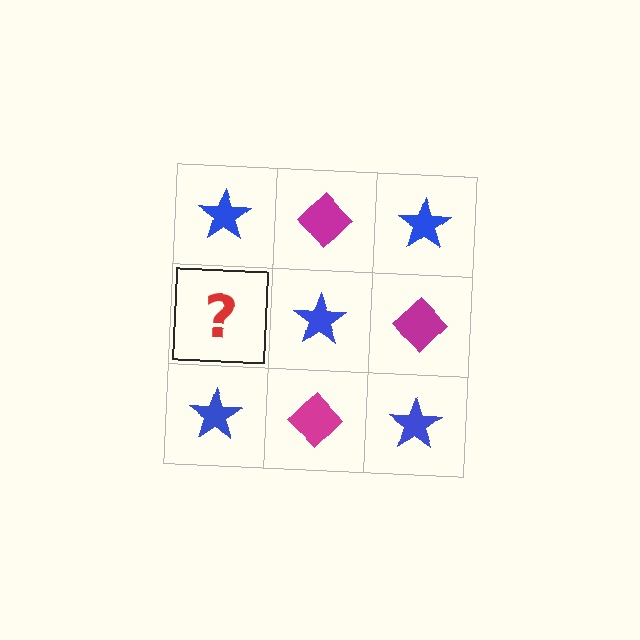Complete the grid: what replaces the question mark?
The question mark should be replaced with a magenta diamond.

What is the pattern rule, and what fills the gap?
The rule is that it alternates blue star and magenta diamond in a checkerboard pattern. The gap should be filled with a magenta diamond.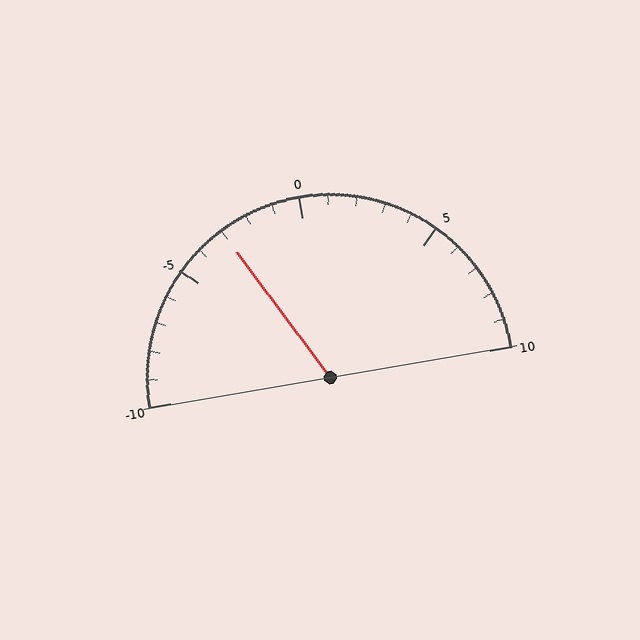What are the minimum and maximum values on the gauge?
The gauge ranges from -10 to 10.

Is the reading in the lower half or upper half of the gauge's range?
The reading is in the lower half of the range (-10 to 10).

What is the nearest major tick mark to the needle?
The nearest major tick mark is -5.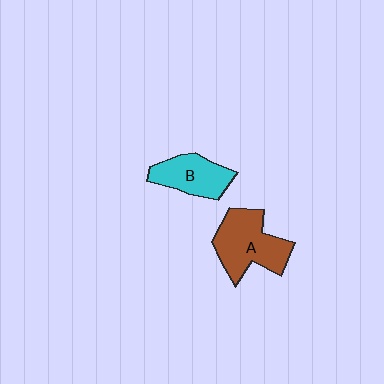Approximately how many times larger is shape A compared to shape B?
Approximately 1.4 times.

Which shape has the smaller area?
Shape B (cyan).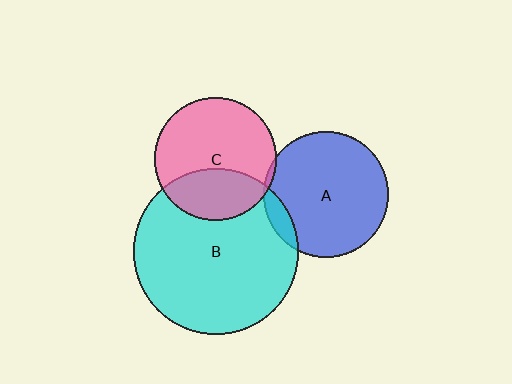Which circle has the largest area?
Circle B (cyan).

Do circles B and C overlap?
Yes.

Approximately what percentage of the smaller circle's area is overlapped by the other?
Approximately 35%.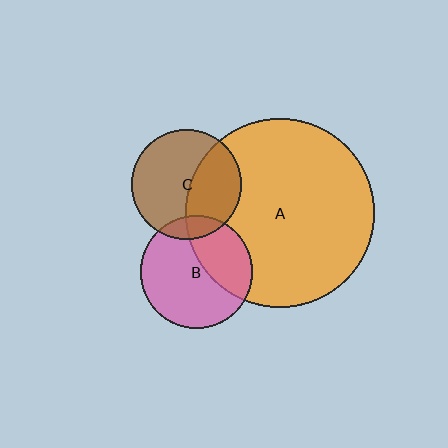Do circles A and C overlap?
Yes.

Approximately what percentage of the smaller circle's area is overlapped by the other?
Approximately 40%.